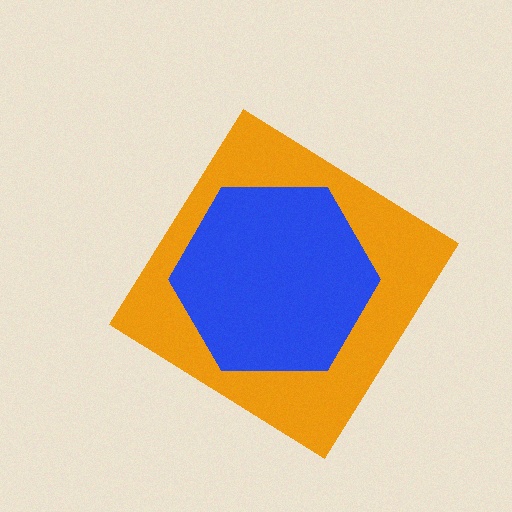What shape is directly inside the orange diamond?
The blue hexagon.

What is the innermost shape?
The blue hexagon.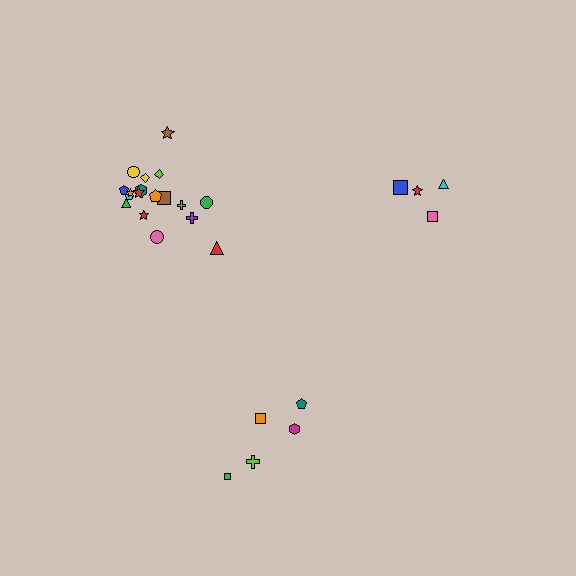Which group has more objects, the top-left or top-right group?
The top-left group.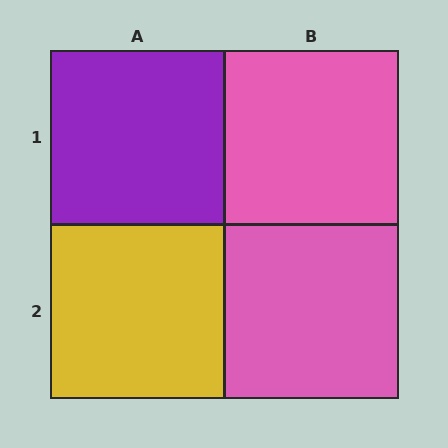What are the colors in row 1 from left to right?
Purple, pink.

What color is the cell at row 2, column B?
Pink.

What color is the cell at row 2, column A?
Yellow.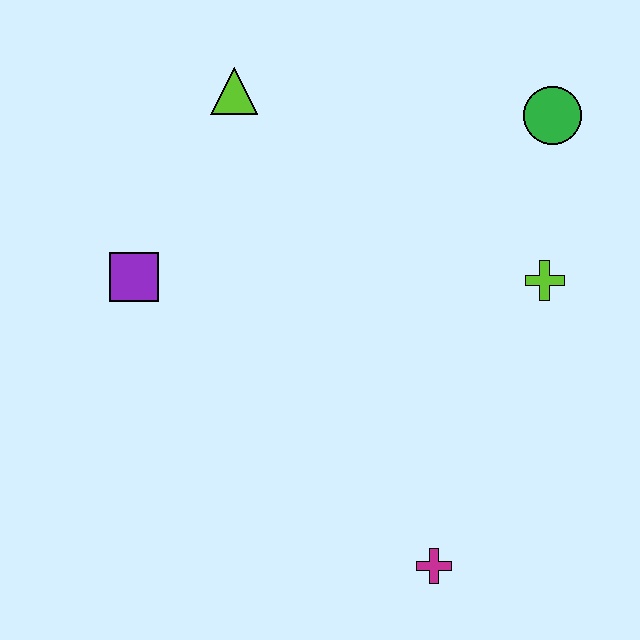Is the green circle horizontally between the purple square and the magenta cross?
No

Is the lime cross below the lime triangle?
Yes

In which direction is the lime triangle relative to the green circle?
The lime triangle is to the left of the green circle.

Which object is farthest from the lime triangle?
The magenta cross is farthest from the lime triangle.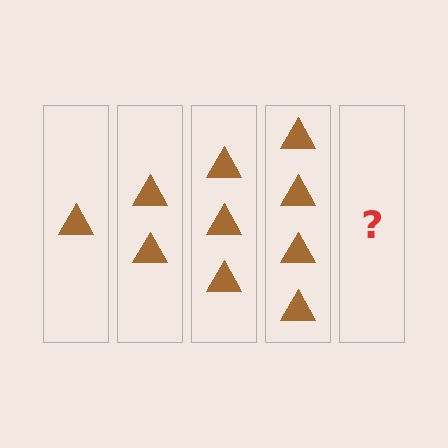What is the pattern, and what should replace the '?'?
The pattern is that each step adds one more triangle. The '?' should be 5 triangles.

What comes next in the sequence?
The next element should be 5 triangles.